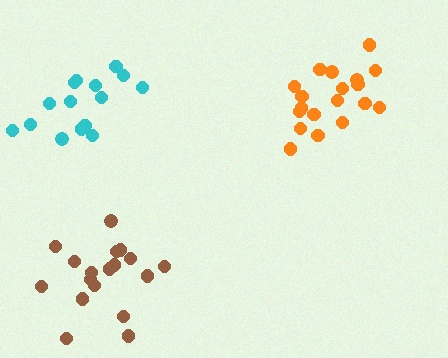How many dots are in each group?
Group 1: 16 dots, Group 2: 19 dots, Group 3: 18 dots (53 total).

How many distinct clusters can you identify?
There are 3 distinct clusters.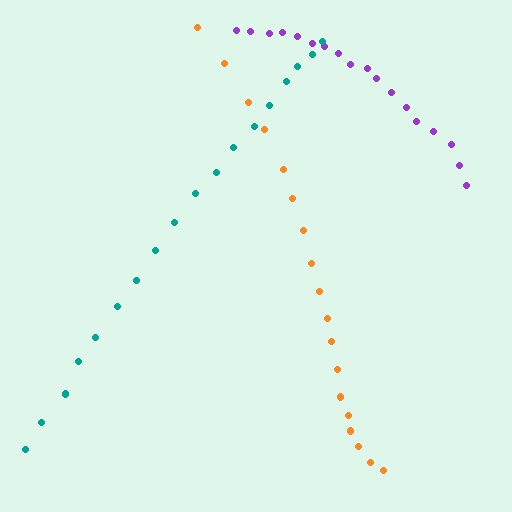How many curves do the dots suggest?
There are 3 distinct paths.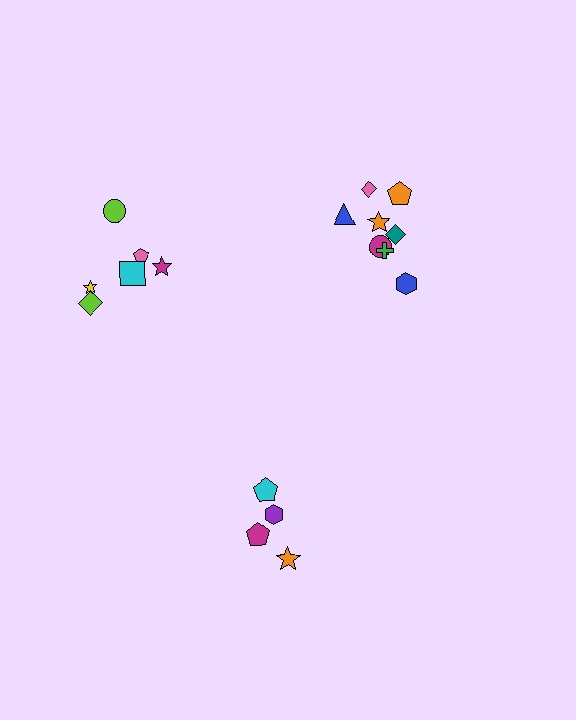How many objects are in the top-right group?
There are 8 objects.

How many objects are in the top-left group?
There are 6 objects.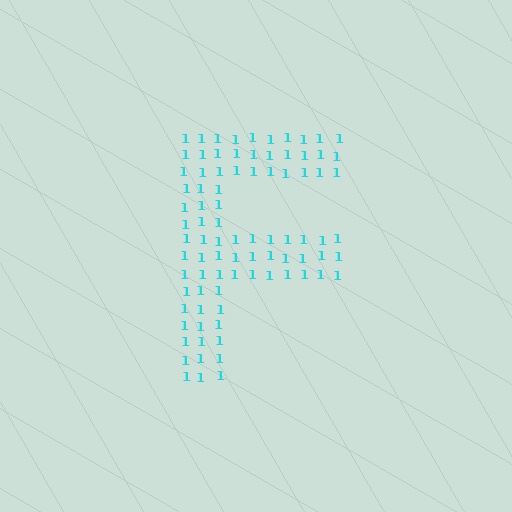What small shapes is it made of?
It is made of small digit 1's.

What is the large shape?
The large shape is the letter F.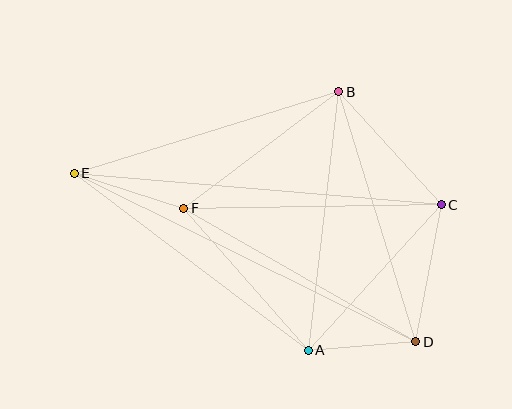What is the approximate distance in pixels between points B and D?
The distance between B and D is approximately 261 pixels.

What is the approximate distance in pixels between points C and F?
The distance between C and F is approximately 257 pixels.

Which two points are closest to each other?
Points A and D are closest to each other.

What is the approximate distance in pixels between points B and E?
The distance between B and E is approximately 277 pixels.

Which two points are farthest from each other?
Points D and E are farthest from each other.